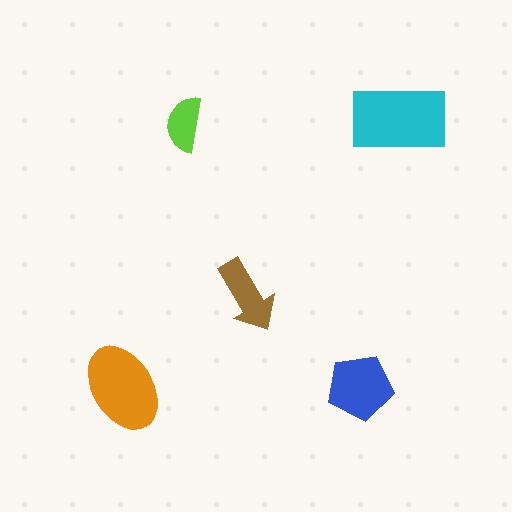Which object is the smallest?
The lime semicircle.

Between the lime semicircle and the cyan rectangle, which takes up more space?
The cyan rectangle.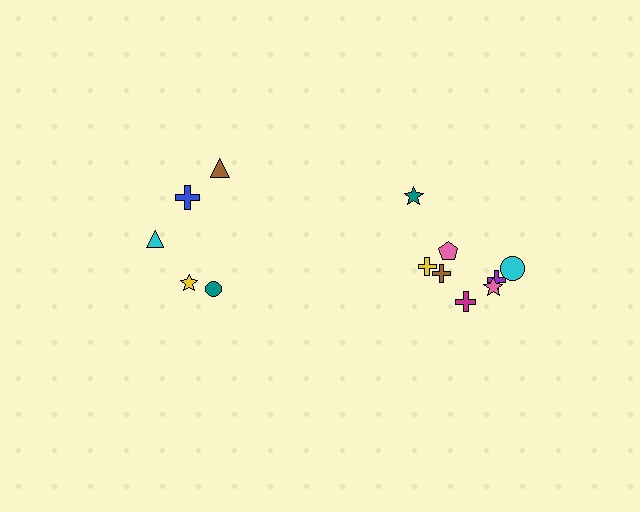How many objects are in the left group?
There are 5 objects.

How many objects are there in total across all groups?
There are 13 objects.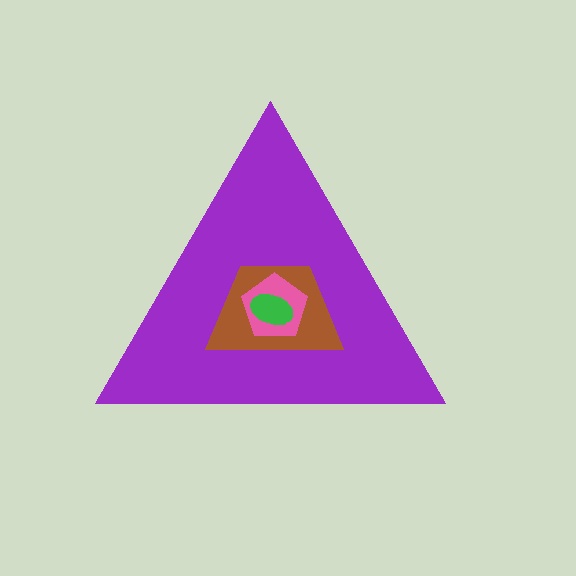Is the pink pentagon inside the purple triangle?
Yes.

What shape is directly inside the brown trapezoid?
The pink pentagon.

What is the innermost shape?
The green ellipse.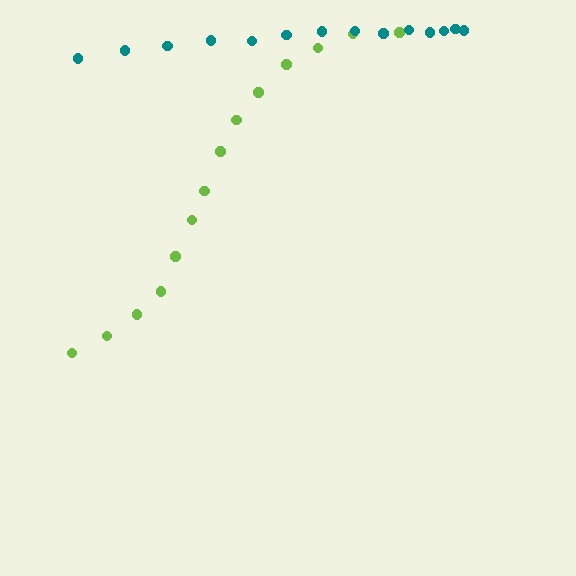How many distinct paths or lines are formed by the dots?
There are 2 distinct paths.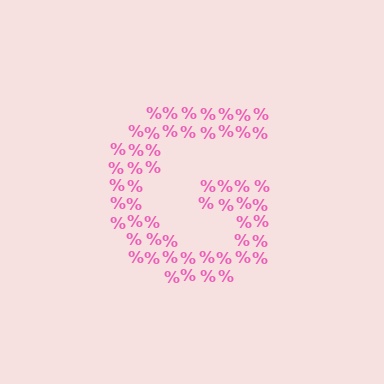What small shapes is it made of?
It is made of small percent signs.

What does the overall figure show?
The overall figure shows the letter G.